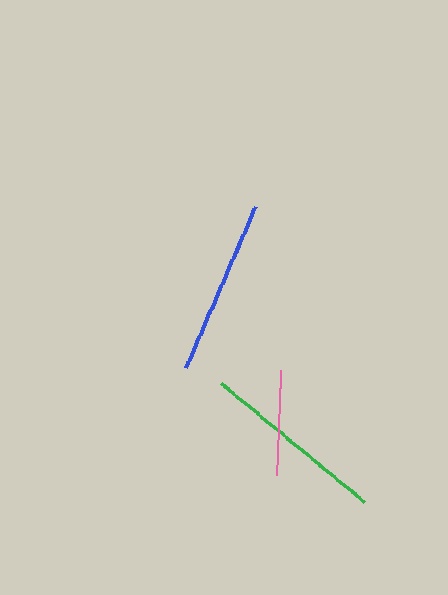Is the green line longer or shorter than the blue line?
The green line is longer than the blue line.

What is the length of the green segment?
The green segment is approximately 187 pixels long.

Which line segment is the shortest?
The pink line is the shortest at approximately 104 pixels.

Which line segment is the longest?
The green line is the longest at approximately 187 pixels.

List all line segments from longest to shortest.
From longest to shortest: green, blue, pink.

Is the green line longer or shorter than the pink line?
The green line is longer than the pink line.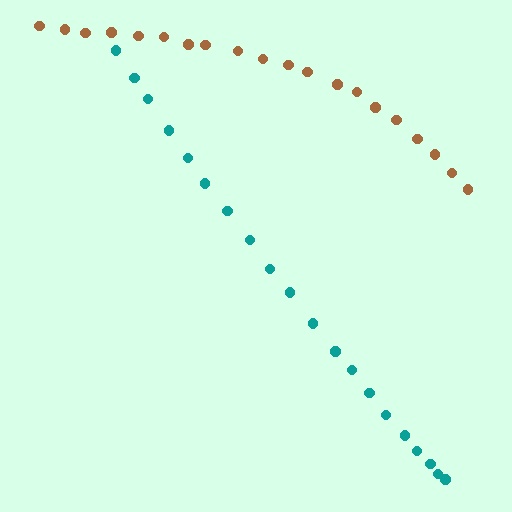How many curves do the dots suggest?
There are 2 distinct paths.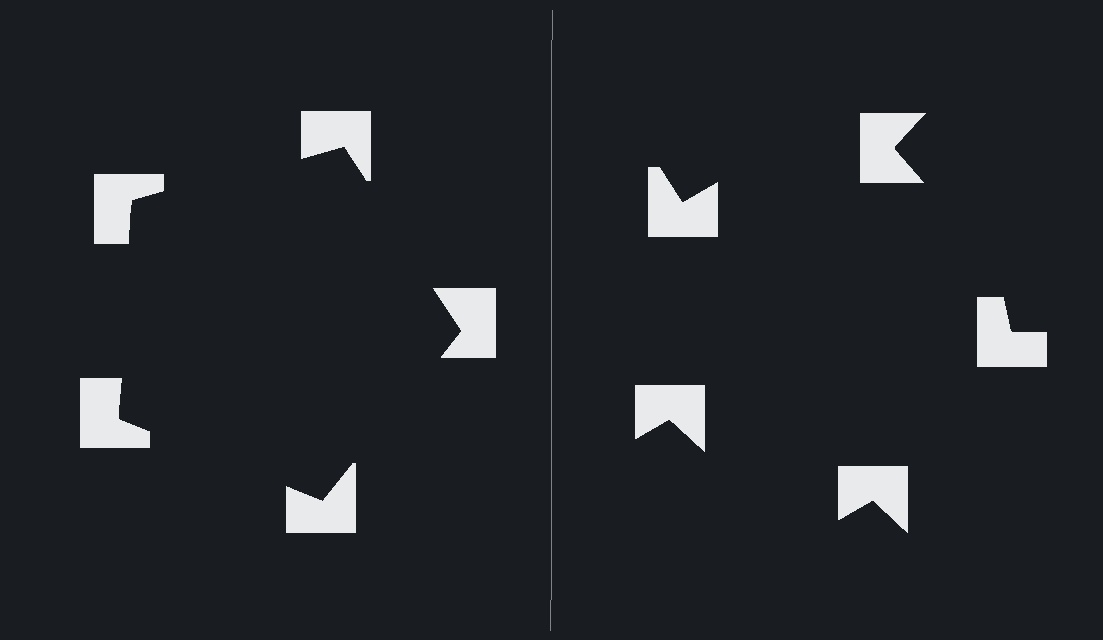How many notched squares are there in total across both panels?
10 — 5 on each side.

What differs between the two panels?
The notched squares are positioned identically on both sides; only the wedge orientations differ. On the left they align to a pentagon; on the right they are misaligned.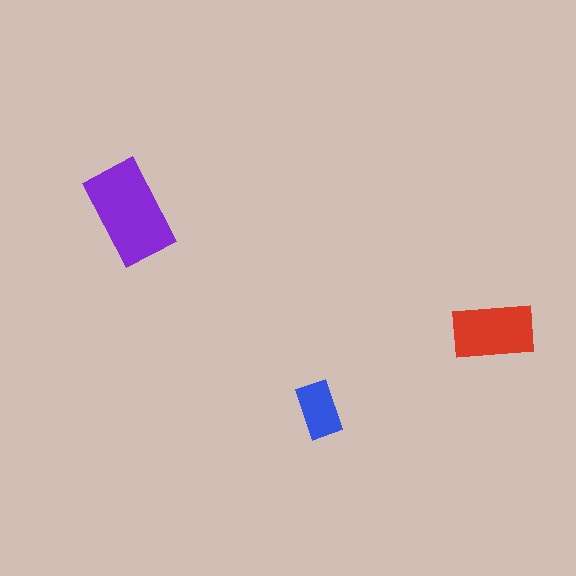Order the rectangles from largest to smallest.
the purple one, the red one, the blue one.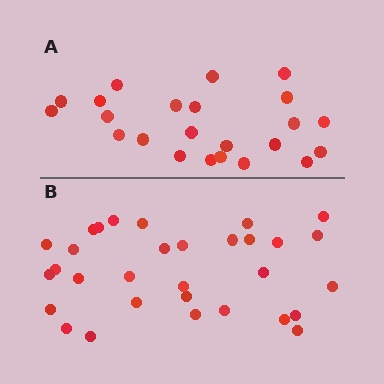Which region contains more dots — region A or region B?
Region B (the bottom region) has more dots.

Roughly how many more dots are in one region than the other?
Region B has roughly 8 or so more dots than region A.